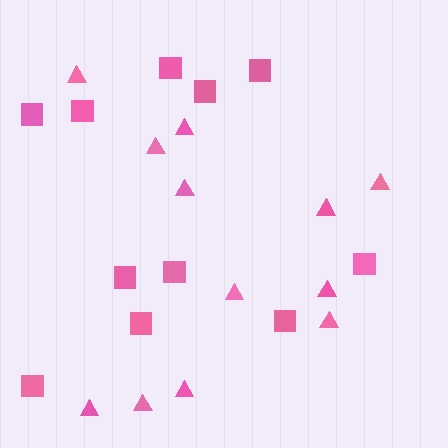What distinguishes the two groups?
There are 2 groups: one group of squares (11) and one group of triangles (12).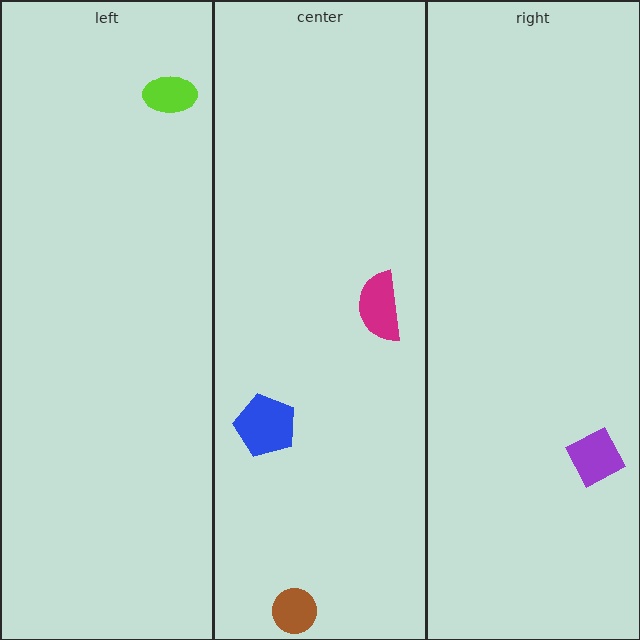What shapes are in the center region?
The magenta semicircle, the blue pentagon, the brown circle.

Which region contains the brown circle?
The center region.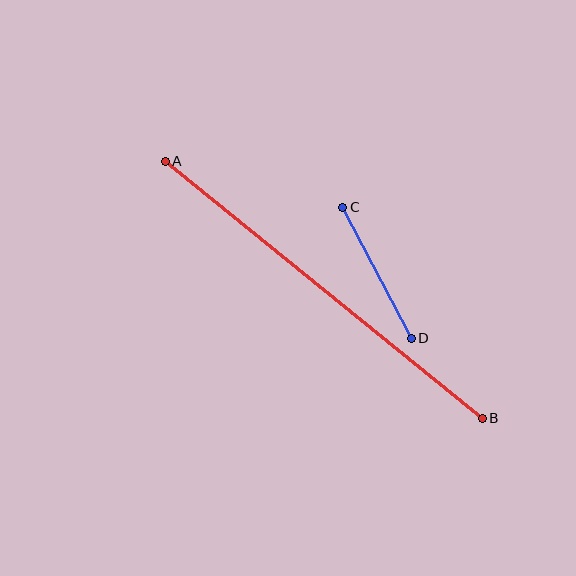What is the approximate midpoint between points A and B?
The midpoint is at approximately (324, 290) pixels.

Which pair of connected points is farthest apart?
Points A and B are farthest apart.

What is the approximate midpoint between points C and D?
The midpoint is at approximately (377, 273) pixels.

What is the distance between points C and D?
The distance is approximately 147 pixels.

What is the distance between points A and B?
The distance is approximately 408 pixels.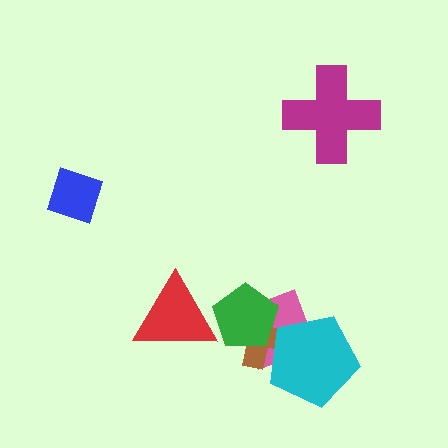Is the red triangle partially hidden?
Yes, it is partially covered by another shape.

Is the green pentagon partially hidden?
No, no other shape covers it.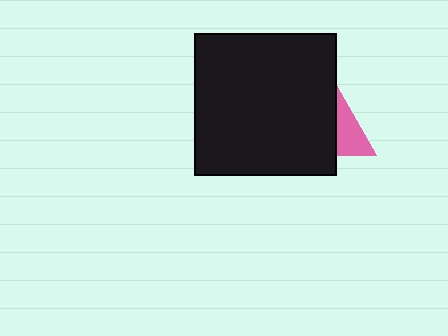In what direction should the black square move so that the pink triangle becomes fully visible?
The black square should move left. That is the shortest direction to clear the overlap and leave the pink triangle fully visible.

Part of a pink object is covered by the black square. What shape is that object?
It is a triangle.